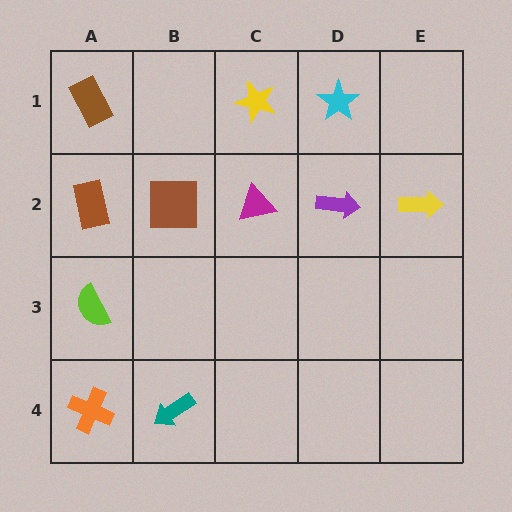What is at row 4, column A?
An orange cross.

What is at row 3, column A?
A lime semicircle.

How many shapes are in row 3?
1 shape.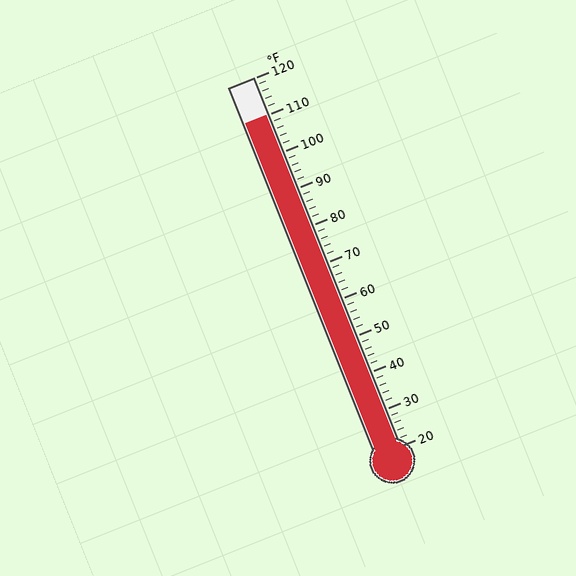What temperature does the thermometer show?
The thermometer shows approximately 110°F.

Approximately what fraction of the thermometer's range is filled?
The thermometer is filled to approximately 90% of its range.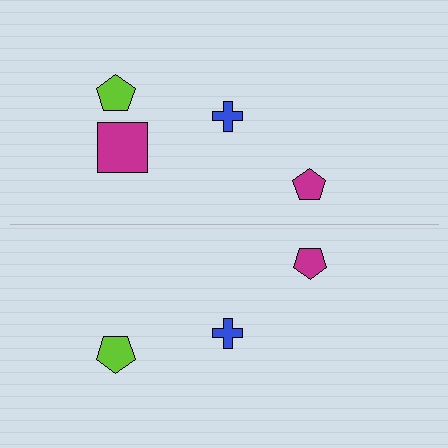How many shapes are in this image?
There are 7 shapes in this image.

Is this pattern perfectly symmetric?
No, the pattern is not perfectly symmetric. A magenta square is missing from the bottom side.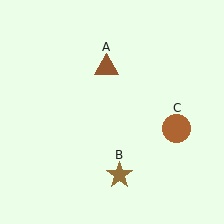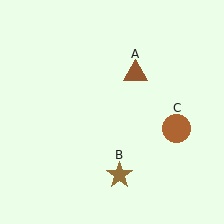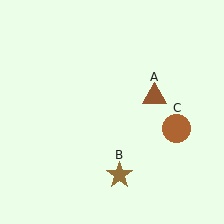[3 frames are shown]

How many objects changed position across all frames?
1 object changed position: brown triangle (object A).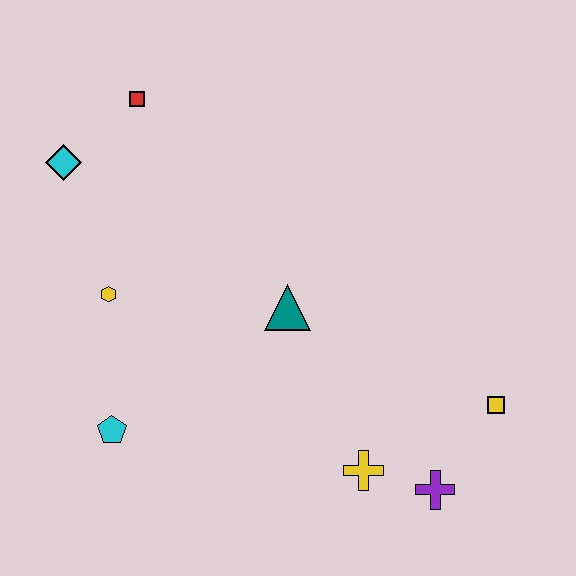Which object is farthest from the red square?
The purple cross is farthest from the red square.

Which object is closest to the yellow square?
The purple cross is closest to the yellow square.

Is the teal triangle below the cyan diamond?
Yes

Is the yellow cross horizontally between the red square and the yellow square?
Yes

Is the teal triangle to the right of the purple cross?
No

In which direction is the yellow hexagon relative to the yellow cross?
The yellow hexagon is to the left of the yellow cross.